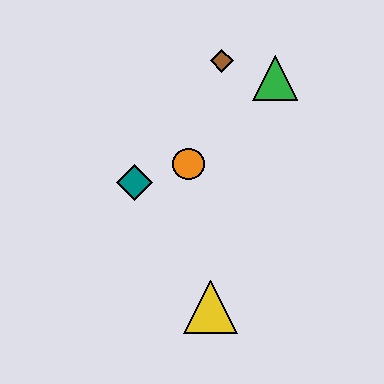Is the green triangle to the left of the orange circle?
No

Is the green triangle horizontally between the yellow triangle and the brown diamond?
No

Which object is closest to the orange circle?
The teal diamond is closest to the orange circle.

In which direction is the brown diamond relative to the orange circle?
The brown diamond is above the orange circle.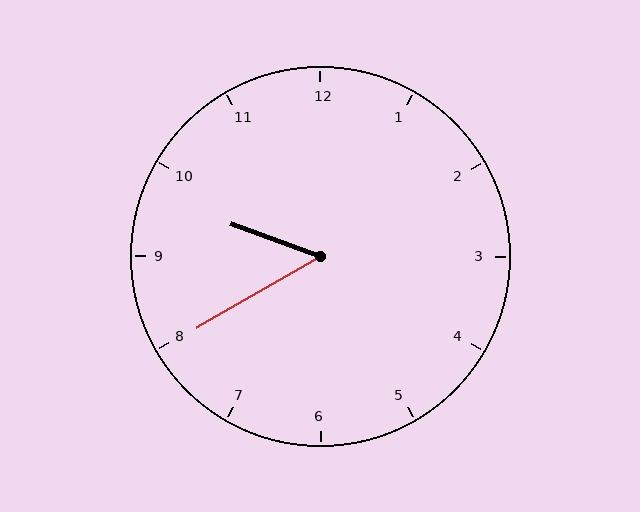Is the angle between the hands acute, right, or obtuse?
It is acute.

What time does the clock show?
9:40.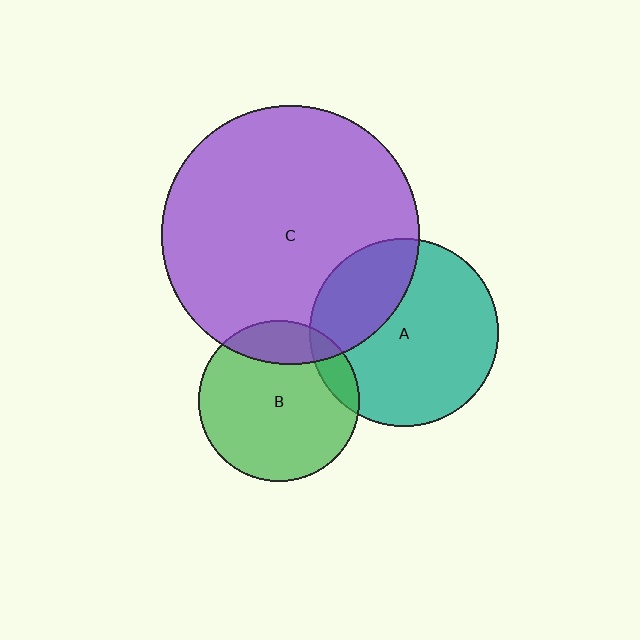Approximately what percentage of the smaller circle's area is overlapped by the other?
Approximately 20%.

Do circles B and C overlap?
Yes.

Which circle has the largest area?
Circle C (purple).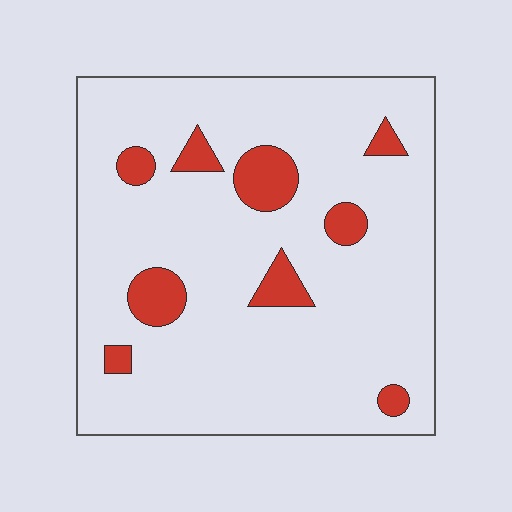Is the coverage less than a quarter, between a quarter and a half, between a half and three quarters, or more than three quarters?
Less than a quarter.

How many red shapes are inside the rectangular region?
9.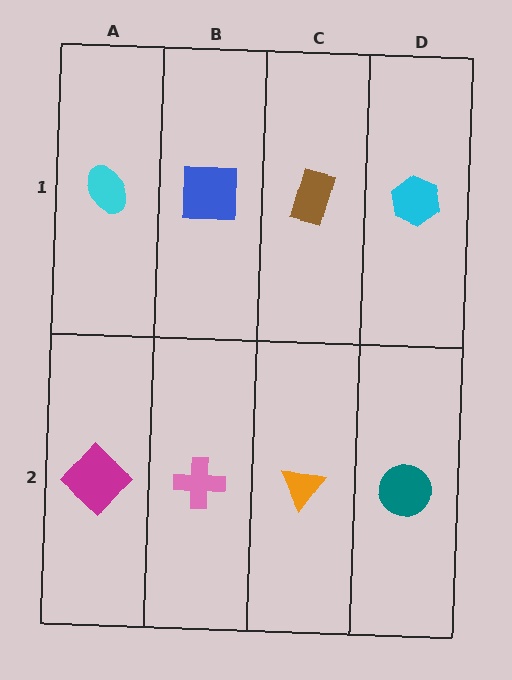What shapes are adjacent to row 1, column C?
An orange triangle (row 2, column C), a blue square (row 1, column B), a cyan hexagon (row 1, column D).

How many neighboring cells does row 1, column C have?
3.